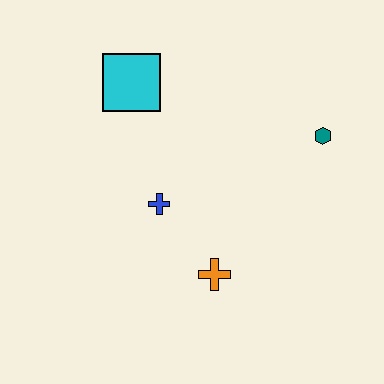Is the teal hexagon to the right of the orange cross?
Yes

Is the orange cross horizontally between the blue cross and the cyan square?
No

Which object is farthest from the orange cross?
The cyan square is farthest from the orange cross.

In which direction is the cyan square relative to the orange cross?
The cyan square is above the orange cross.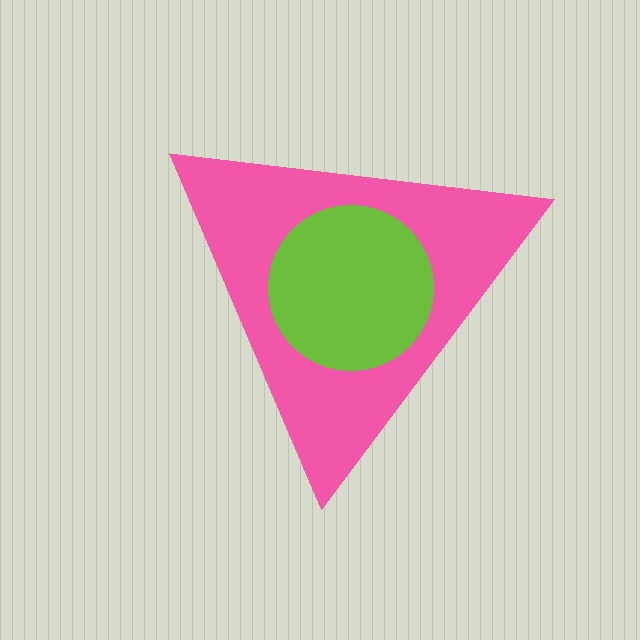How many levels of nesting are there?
2.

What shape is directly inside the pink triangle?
The lime circle.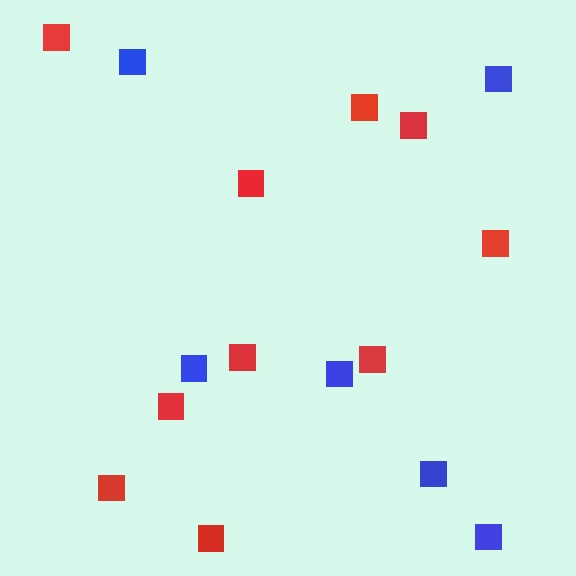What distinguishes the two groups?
There are 2 groups: one group of red squares (10) and one group of blue squares (6).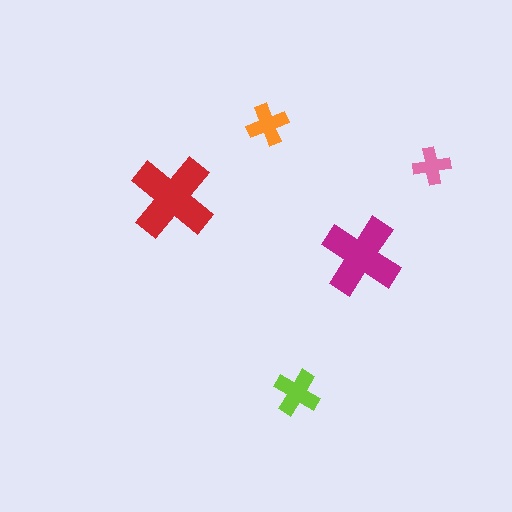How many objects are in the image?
There are 5 objects in the image.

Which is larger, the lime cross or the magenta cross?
The magenta one.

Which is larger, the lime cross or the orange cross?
The lime one.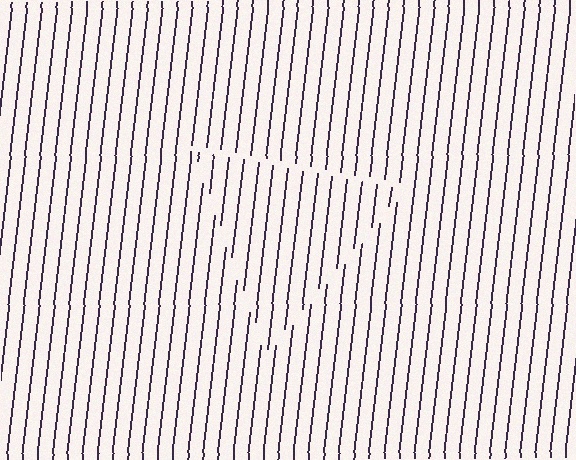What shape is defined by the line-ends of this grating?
An illusory triangle. The interior of the shape contains the same grating, shifted by half a period — the contour is defined by the phase discontinuity where line-ends from the inner and outer gratings abut.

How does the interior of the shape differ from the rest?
The interior of the shape contains the same grating, shifted by half a period — the contour is defined by the phase discontinuity where line-ends from the inner and outer gratings abut.